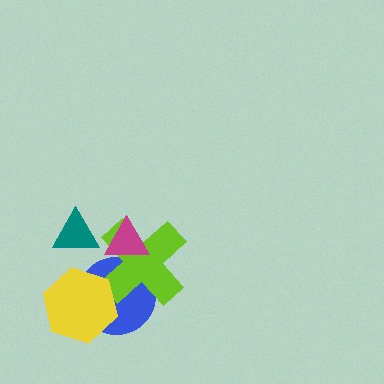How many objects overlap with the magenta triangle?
2 objects overlap with the magenta triangle.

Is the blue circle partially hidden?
Yes, it is partially covered by another shape.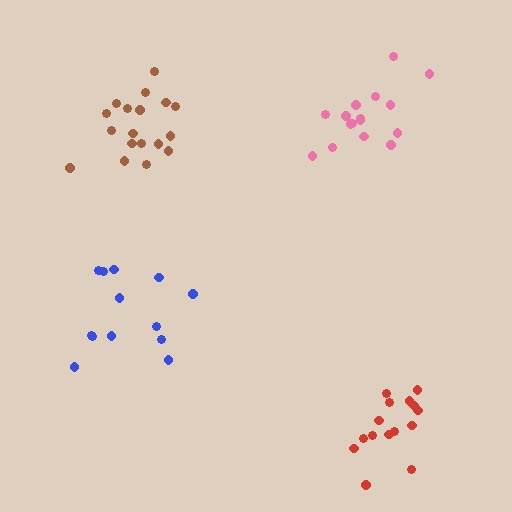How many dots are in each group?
Group 1: 18 dots, Group 2: 13 dots, Group 3: 16 dots, Group 4: 15 dots (62 total).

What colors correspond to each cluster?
The clusters are colored: brown, blue, pink, red.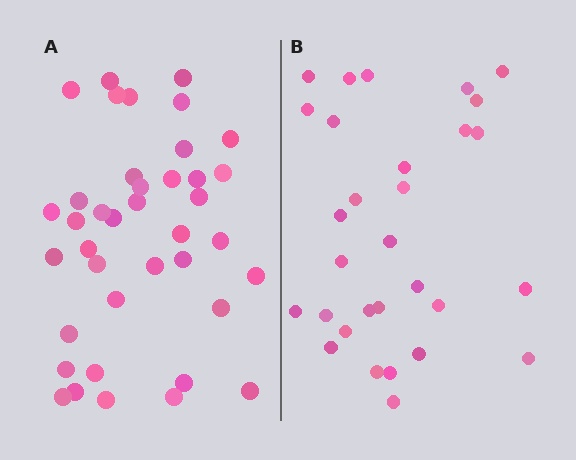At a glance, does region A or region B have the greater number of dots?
Region A (the left region) has more dots.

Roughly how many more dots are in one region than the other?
Region A has roughly 8 or so more dots than region B.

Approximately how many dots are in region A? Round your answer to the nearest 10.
About 40 dots. (The exact count is 39, which rounds to 40.)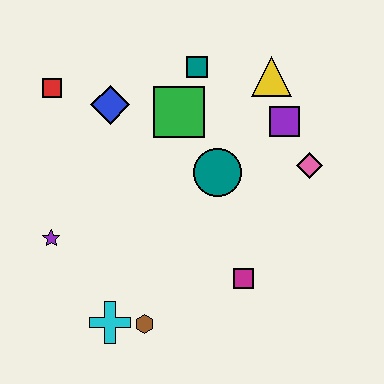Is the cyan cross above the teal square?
No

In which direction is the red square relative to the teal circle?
The red square is to the left of the teal circle.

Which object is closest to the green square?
The teal square is closest to the green square.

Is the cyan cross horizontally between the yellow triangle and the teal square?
No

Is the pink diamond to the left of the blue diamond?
No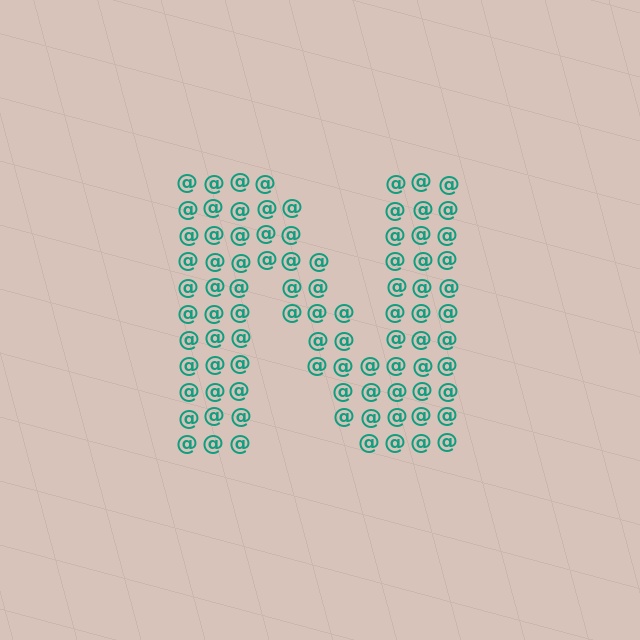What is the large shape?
The large shape is the letter N.